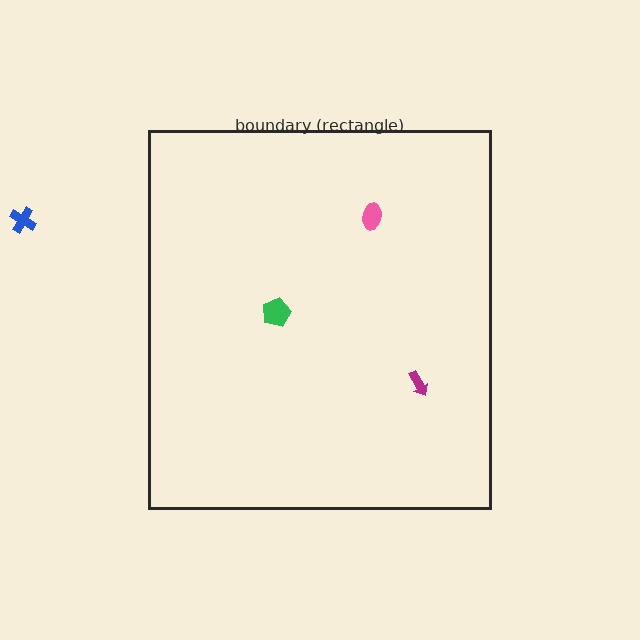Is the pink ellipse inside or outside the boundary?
Inside.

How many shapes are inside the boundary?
3 inside, 1 outside.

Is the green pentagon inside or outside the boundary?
Inside.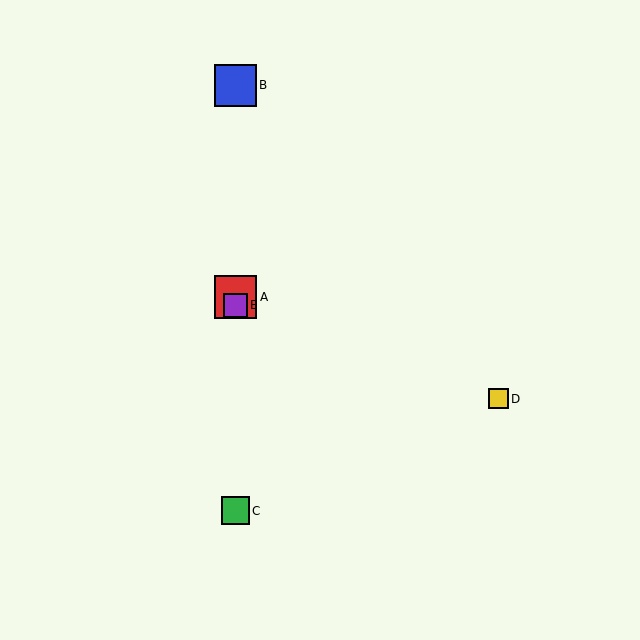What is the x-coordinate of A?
Object A is at x≈235.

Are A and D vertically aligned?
No, A is at x≈235 and D is at x≈498.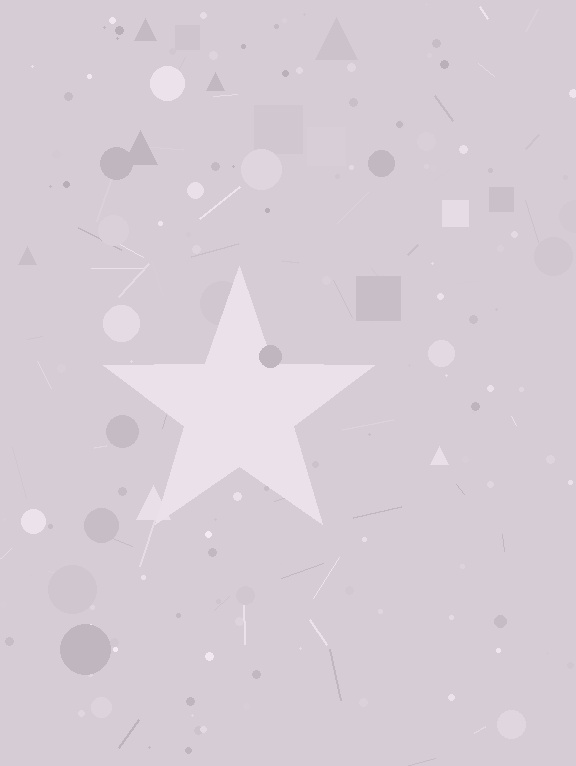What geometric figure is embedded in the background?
A star is embedded in the background.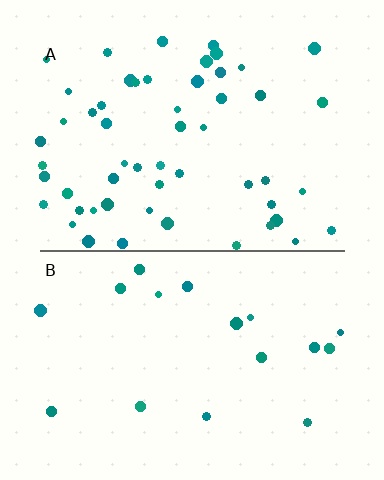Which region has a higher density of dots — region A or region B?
A (the top).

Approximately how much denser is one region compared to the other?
Approximately 3.2× — region A over region B.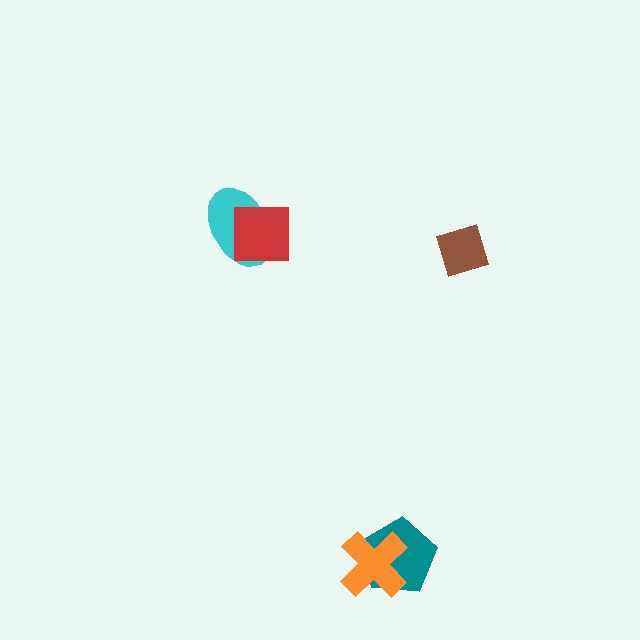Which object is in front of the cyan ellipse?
The red square is in front of the cyan ellipse.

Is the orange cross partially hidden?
No, no other shape covers it.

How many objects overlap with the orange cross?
1 object overlaps with the orange cross.